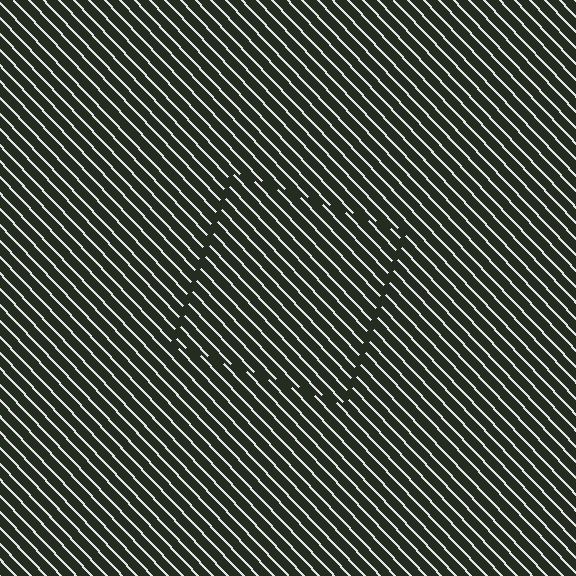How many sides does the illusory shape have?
4 sides — the line-ends trace a square.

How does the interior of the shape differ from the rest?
The interior of the shape contains the same grating, shifted by half a period — the contour is defined by the phase discontinuity where line-ends from the inner and outer gratings abut.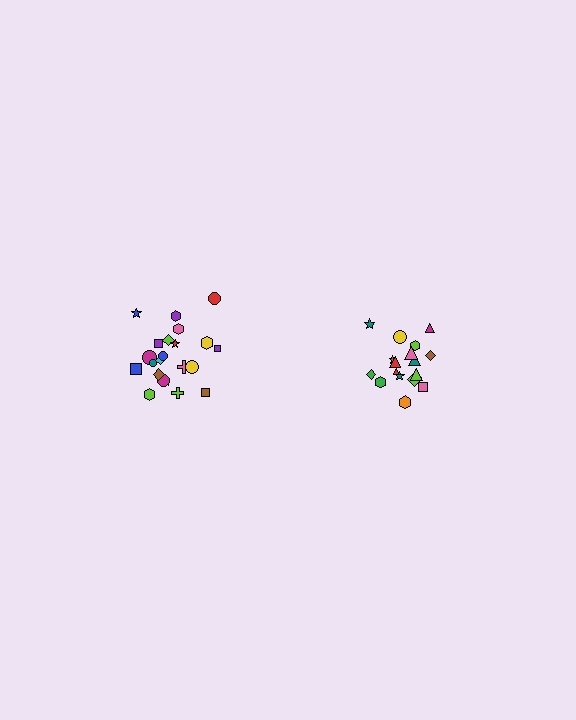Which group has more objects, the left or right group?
The left group.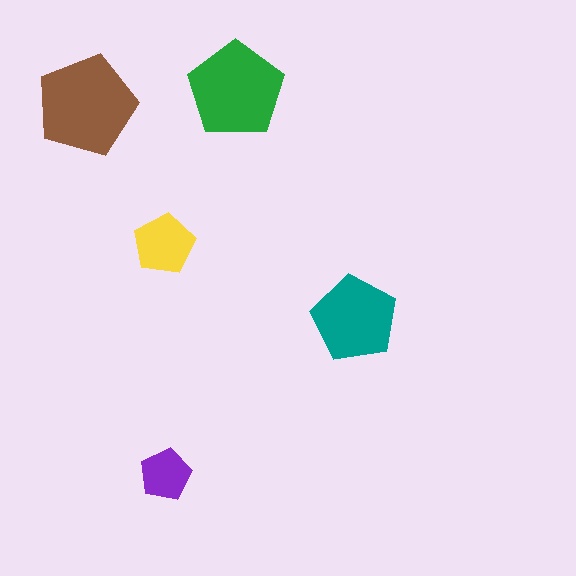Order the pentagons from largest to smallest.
the brown one, the green one, the teal one, the yellow one, the purple one.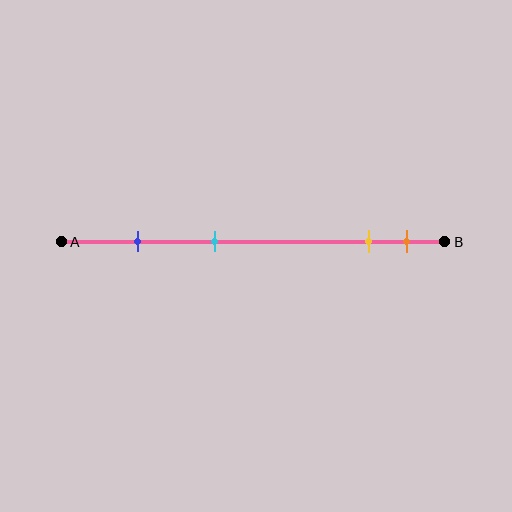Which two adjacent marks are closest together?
The yellow and orange marks are the closest adjacent pair.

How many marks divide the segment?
There are 4 marks dividing the segment.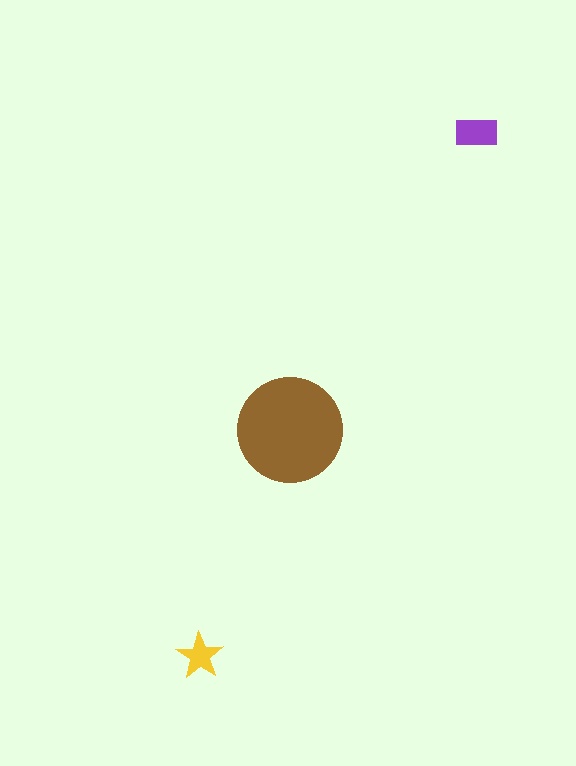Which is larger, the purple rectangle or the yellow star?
The purple rectangle.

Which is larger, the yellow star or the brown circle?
The brown circle.